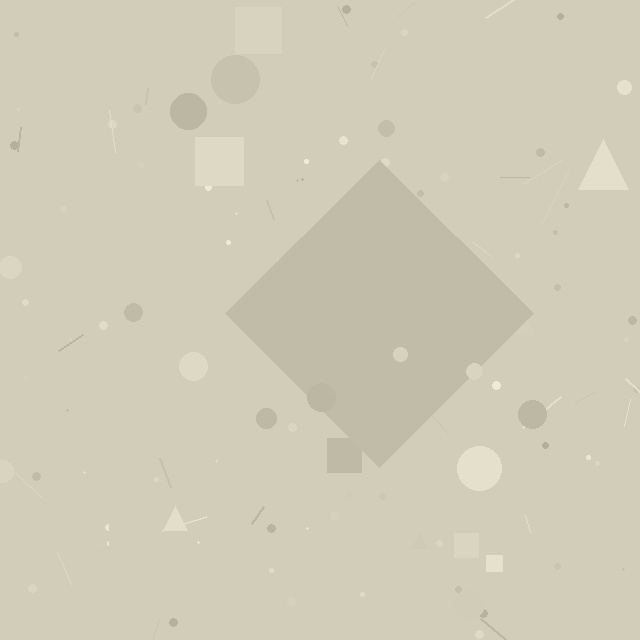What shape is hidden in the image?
A diamond is hidden in the image.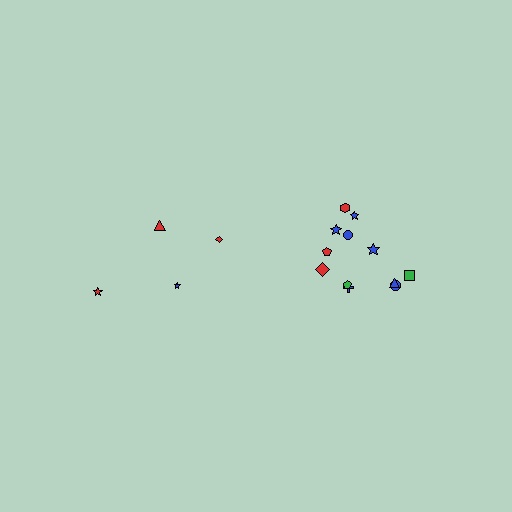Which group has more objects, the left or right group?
The right group.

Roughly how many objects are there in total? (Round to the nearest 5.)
Roughly 15 objects in total.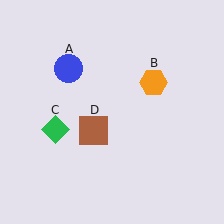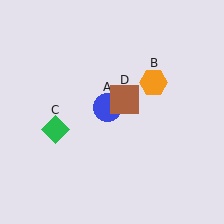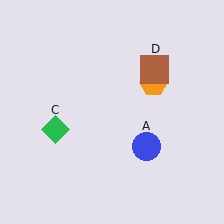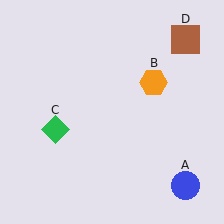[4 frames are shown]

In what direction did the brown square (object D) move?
The brown square (object D) moved up and to the right.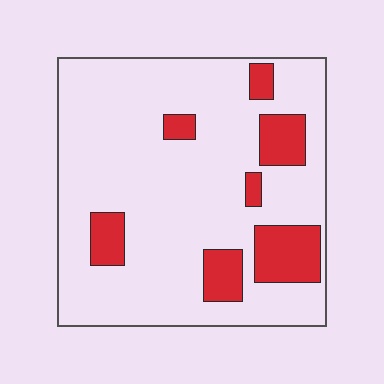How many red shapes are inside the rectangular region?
7.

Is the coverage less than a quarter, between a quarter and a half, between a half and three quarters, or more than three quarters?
Less than a quarter.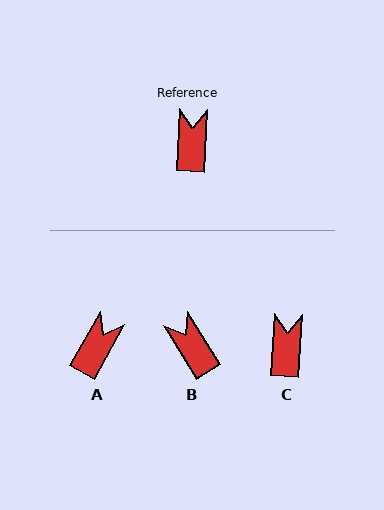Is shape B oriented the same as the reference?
No, it is off by about 35 degrees.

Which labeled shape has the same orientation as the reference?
C.